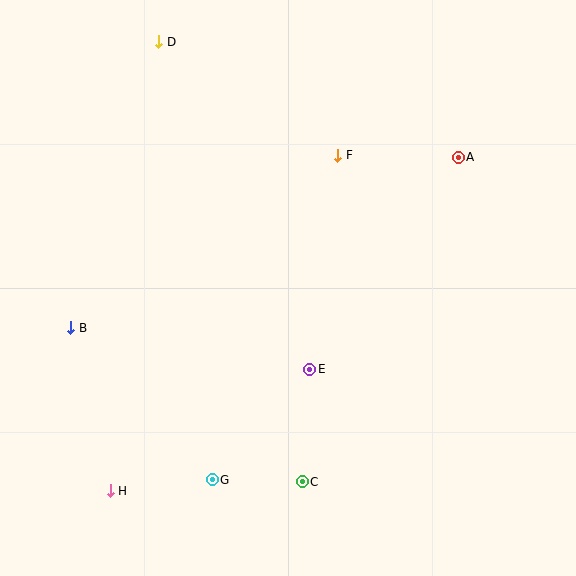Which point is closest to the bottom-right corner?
Point C is closest to the bottom-right corner.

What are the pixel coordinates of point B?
Point B is at (71, 328).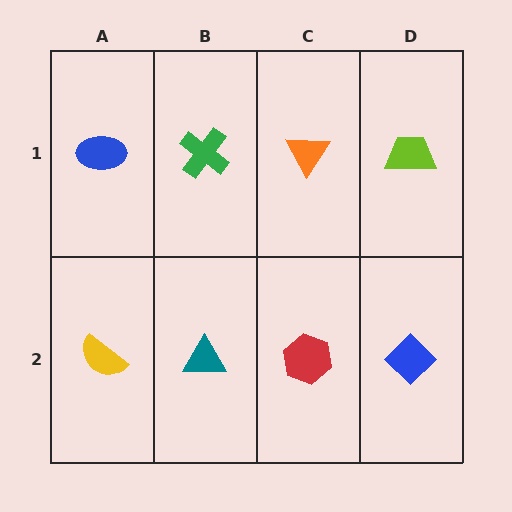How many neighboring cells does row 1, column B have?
3.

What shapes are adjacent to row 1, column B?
A teal triangle (row 2, column B), a blue ellipse (row 1, column A), an orange triangle (row 1, column C).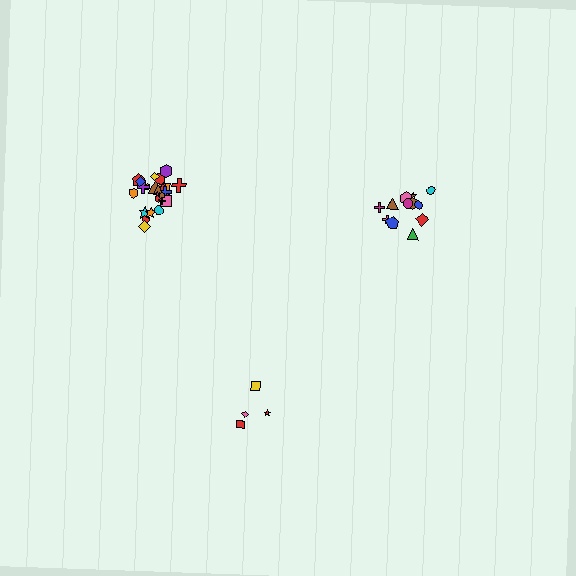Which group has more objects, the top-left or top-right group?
The top-left group.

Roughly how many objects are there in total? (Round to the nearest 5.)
Roughly 40 objects in total.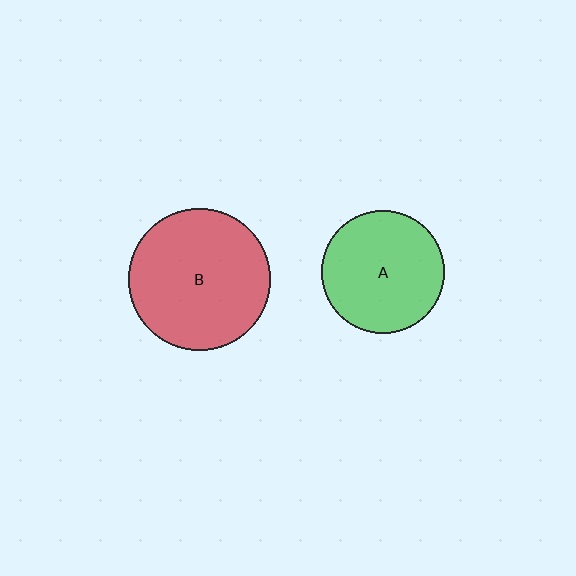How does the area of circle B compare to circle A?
Approximately 1.3 times.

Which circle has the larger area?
Circle B (red).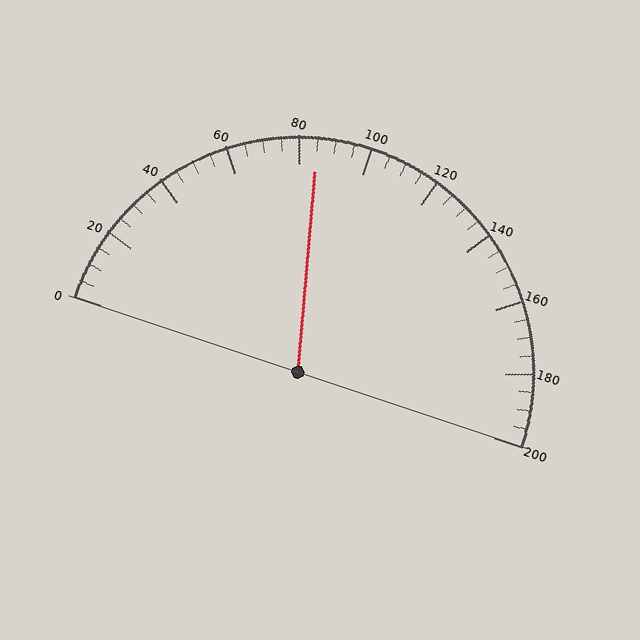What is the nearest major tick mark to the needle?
The nearest major tick mark is 80.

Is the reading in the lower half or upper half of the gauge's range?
The reading is in the lower half of the range (0 to 200).